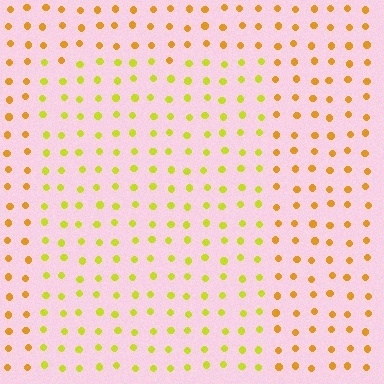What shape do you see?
I see a rectangle.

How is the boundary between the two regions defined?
The boundary is defined purely by a slight shift in hue (about 32 degrees). Spacing, size, and orientation are identical on both sides.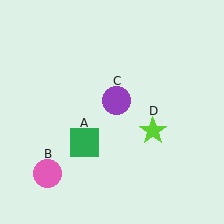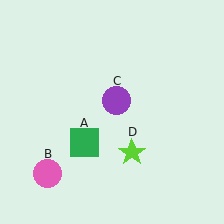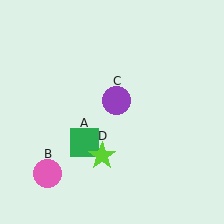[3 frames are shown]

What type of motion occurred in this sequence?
The lime star (object D) rotated clockwise around the center of the scene.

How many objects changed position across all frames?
1 object changed position: lime star (object D).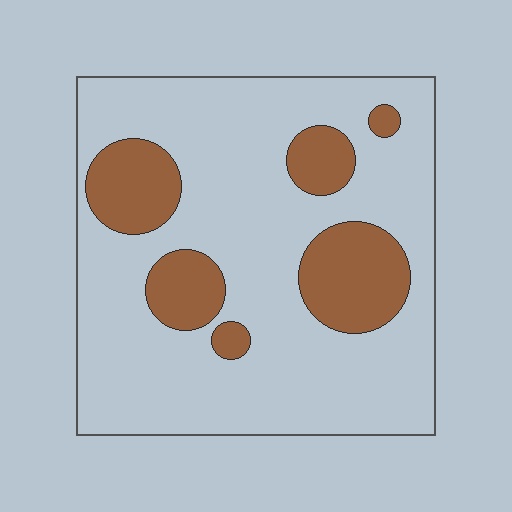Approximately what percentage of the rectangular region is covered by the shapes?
Approximately 20%.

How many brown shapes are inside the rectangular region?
6.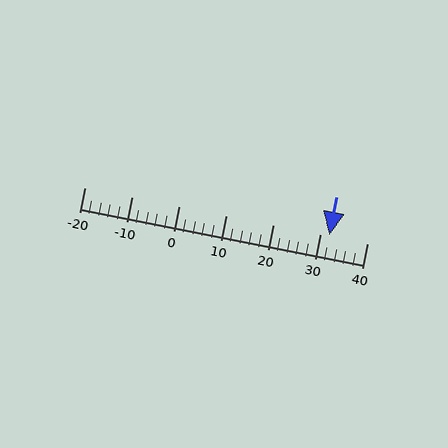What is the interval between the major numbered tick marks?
The major tick marks are spaced 10 units apart.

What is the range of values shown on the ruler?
The ruler shows values from -20 to 40.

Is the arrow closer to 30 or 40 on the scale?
The arrow is closer to 30.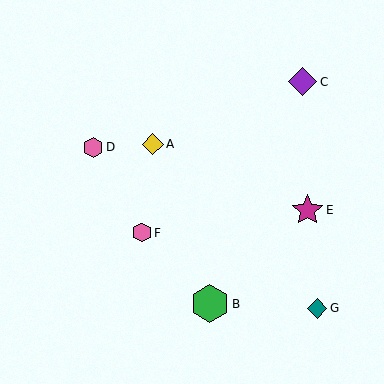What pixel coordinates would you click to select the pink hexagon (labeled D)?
Click at (93, 147) to select the pink hexagon D.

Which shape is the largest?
The green hexagon (labeled B) is the largest.